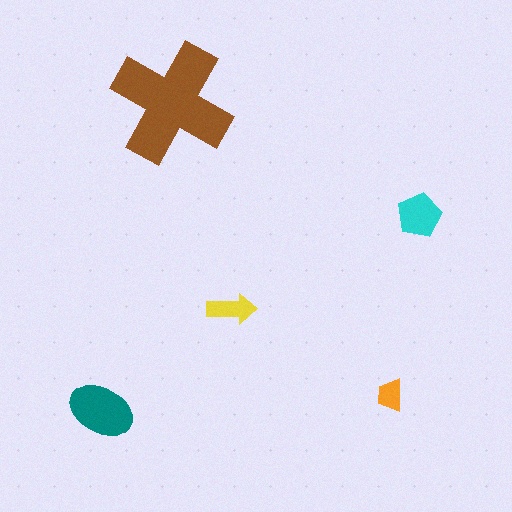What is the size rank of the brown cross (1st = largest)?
1st.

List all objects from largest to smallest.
The brown cross, the teal ellipse, the cyan pentagon, the yellow arrow, the orange trapezoid.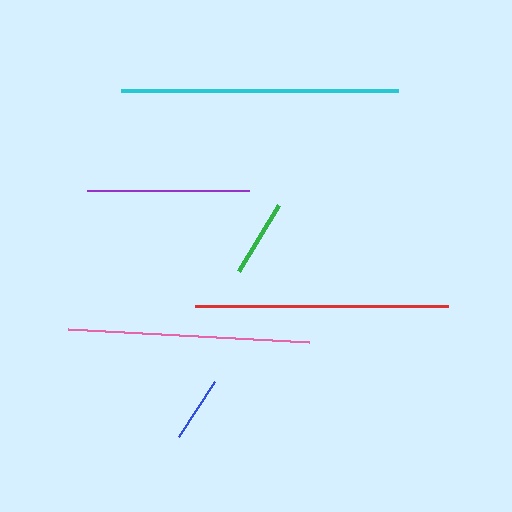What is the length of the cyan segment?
The cyan segment is approximately 277 pixels long.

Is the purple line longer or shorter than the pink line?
The pink line is longer than the purple line.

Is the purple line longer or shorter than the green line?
The purple line is longer than the green line.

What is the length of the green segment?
The green segment is approximately 78 pixels long.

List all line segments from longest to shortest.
From longest to shortest: cyan, red, pink, purple, green, blue.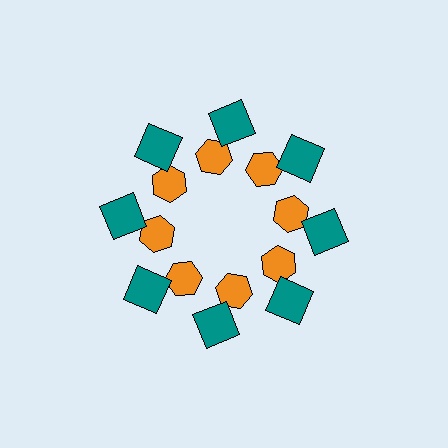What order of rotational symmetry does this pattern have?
This pattern has 8-fold rotational symmetry.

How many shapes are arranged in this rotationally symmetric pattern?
There are 16 shapes, arranged in 8 groups of 2.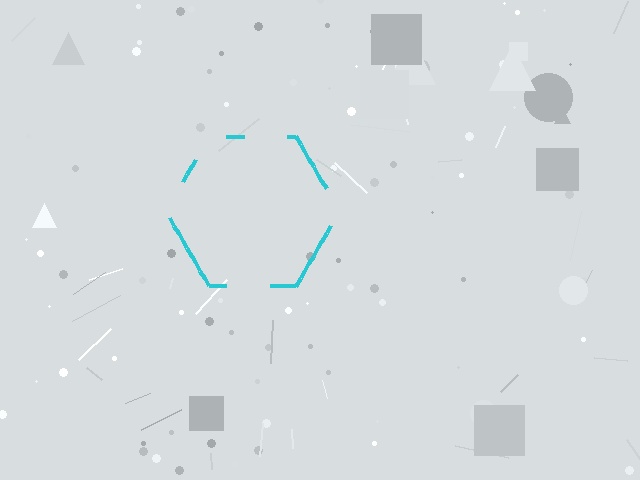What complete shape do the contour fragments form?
The contour fragments form a hexagon.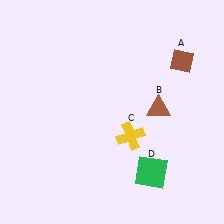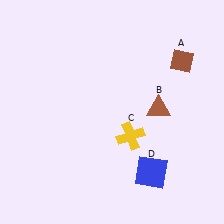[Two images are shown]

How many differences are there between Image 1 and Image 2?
There is 1 difference between the two images.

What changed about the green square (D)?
In Image 1, D is green. In Image 2, it changed to blue.